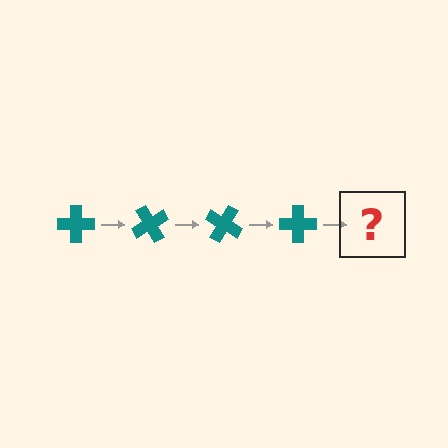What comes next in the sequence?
The next element should be a teal cross rotated 240 degrees.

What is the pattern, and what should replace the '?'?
The pattern is that the cross rotates 60 degrees each step. The '?' should be a teal cross rotated 240 degrees.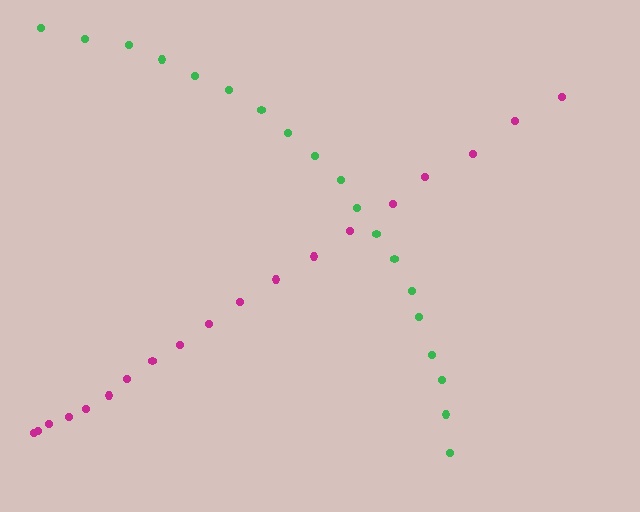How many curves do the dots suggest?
There are 2 distinct paths.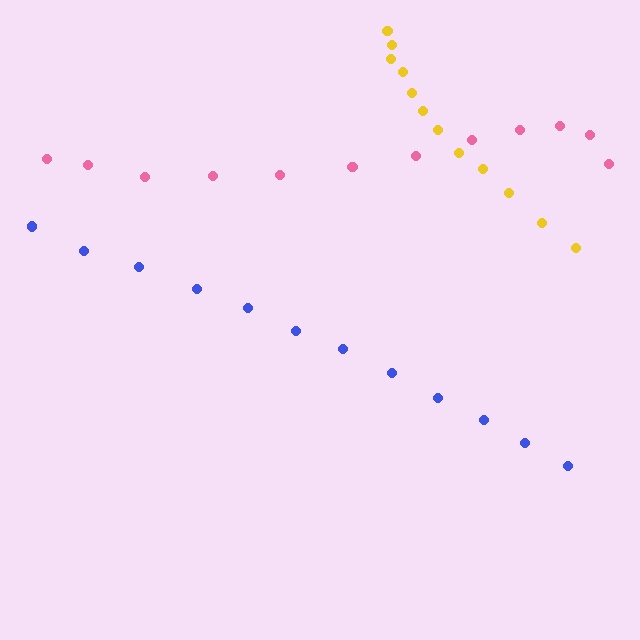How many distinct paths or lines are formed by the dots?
There are 3 distinct paths.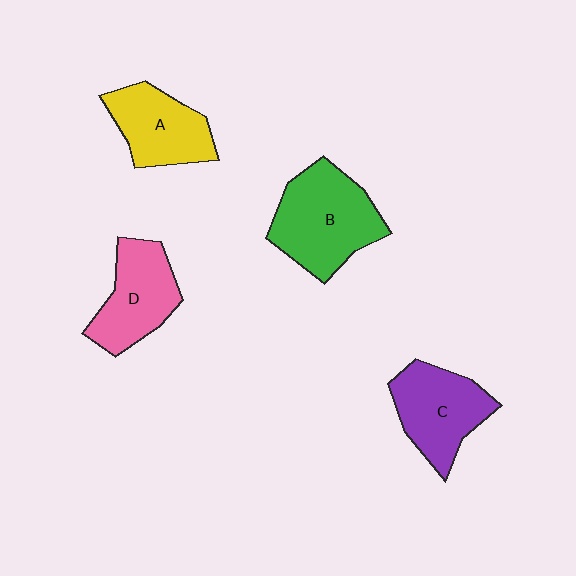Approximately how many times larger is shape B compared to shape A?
Approximately 1.4 times.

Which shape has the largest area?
Shape B (green).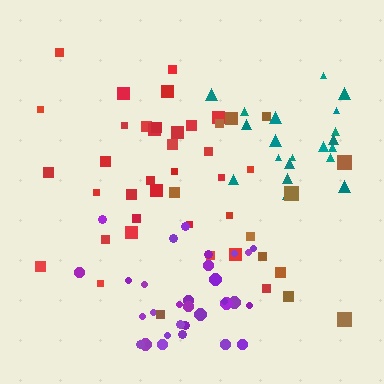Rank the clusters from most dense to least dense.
purple, teal, red, brown.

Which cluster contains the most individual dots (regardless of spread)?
Red (33).